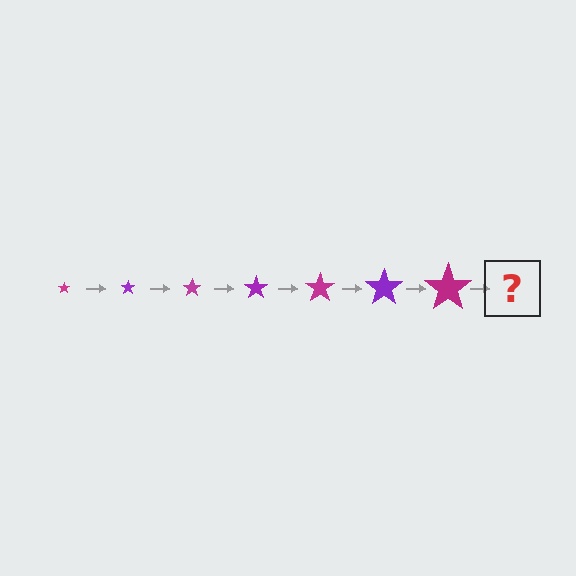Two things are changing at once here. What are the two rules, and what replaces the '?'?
The two rules are that the star grows larger each step and the color cycles through magenta and purple. The '?' should be a purple star, larger than the previous one.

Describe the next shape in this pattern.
It should be a purple star, larger than the previous one.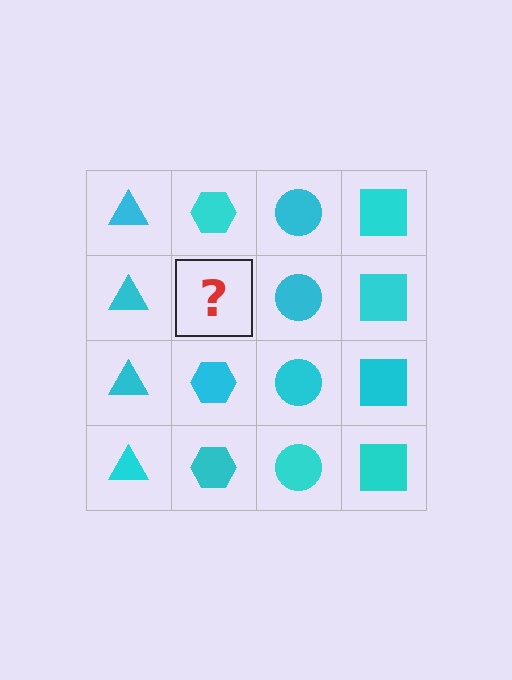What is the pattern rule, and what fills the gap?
The rule is that each column has a consistent shape. The gap should be filled with a cyan hexagon.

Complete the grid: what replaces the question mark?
The question mark should be replaced with a cyan hexagon.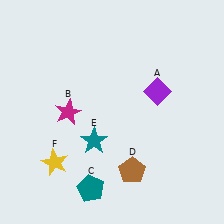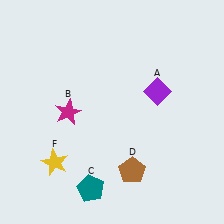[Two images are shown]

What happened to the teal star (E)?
The teal star (E) was removed in Image 2. It was in the bottom-left area of Image 1.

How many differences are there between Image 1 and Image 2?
There is 1 difference between the two images.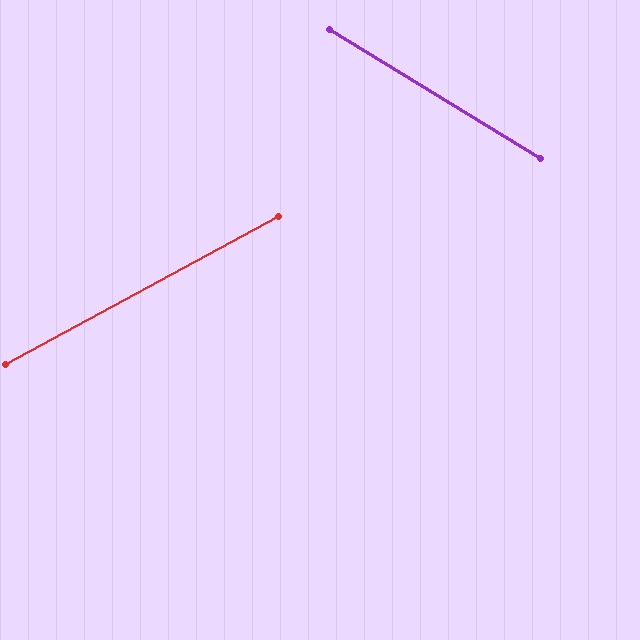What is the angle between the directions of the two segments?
Approximately 60 degrees.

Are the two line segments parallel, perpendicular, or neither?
Neither parallel nor perpendicular — they differ by about 60°.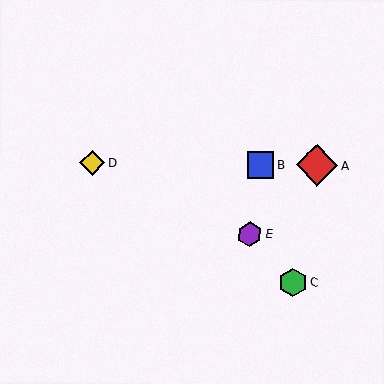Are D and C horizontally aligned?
No, D is at y≈162 and C is at y≈283.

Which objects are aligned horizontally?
Objects A, B, D are aligned horizontally.